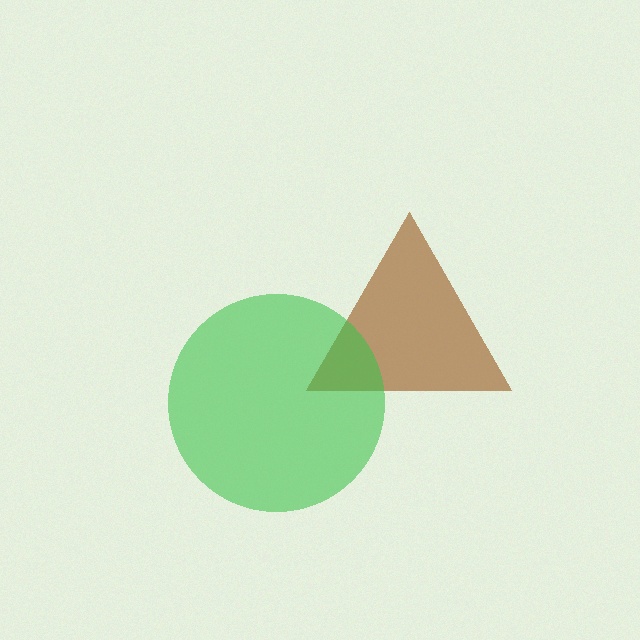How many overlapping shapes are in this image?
There are 2 overlapping shapes in the image.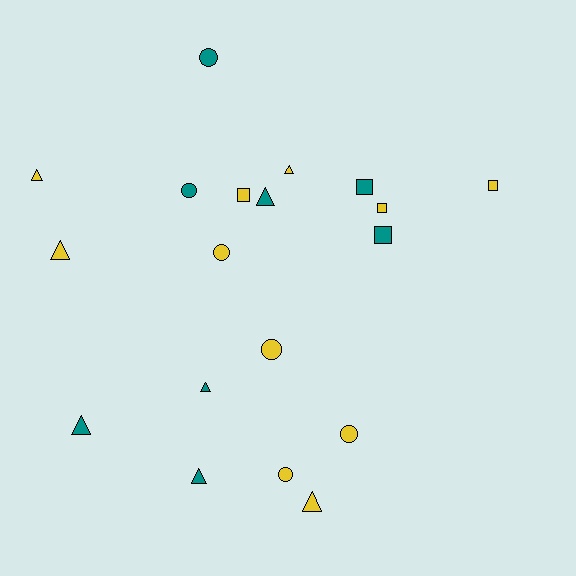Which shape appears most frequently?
Triangle, with 8 objects.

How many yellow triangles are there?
There are 4 yellow triangles.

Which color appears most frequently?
Yellow, with 11 objects.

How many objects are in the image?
There are 19 objects.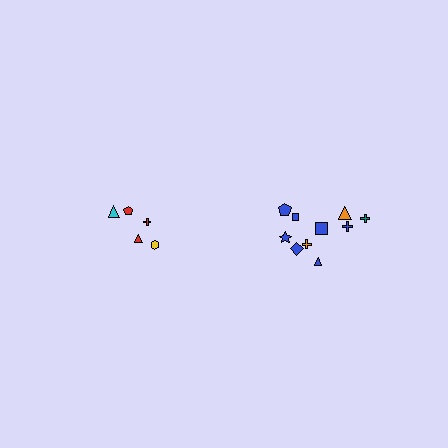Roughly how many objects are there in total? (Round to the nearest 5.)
Roughly 15 objects in total.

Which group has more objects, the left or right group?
The right group.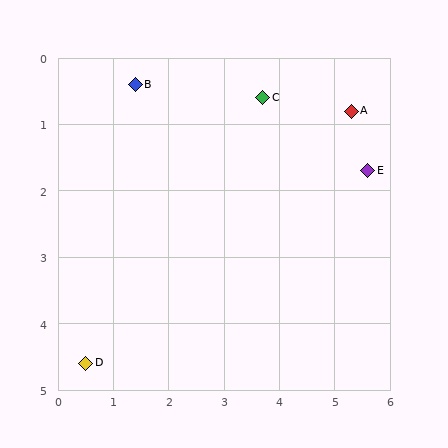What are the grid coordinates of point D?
Point D is at approximately (0.5, 4.6).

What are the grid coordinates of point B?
Point B is at approximately (1.4, 0.4).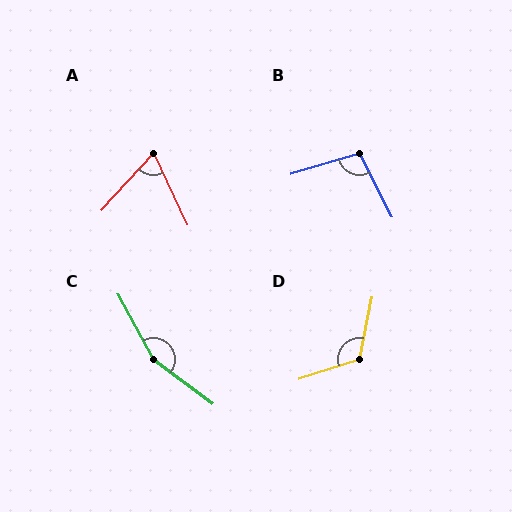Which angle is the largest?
C, at approximately 155 degrees.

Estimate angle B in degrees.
Approximately 101 degrees.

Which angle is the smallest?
A, at approximately 67 degrees.